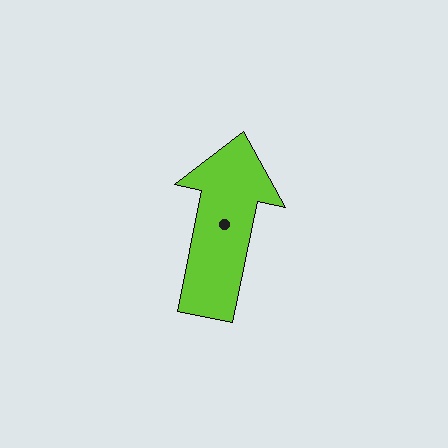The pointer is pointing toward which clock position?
Roughly 12 o'clock.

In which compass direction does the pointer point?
North.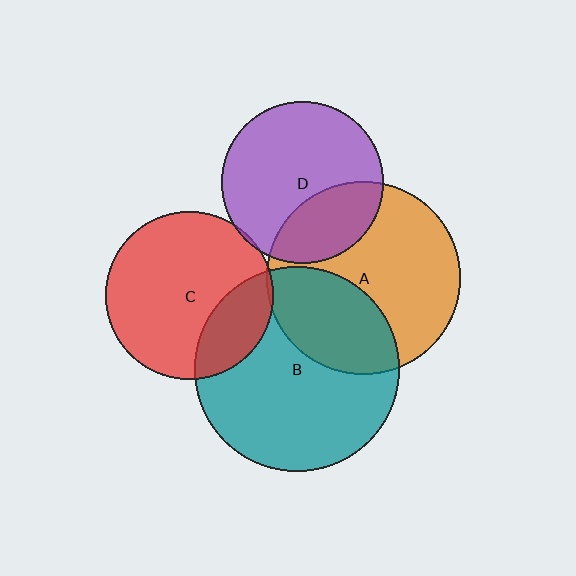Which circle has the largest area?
Circle B (teal).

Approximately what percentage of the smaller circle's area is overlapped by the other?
Approximately 5%.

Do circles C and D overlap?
Yes.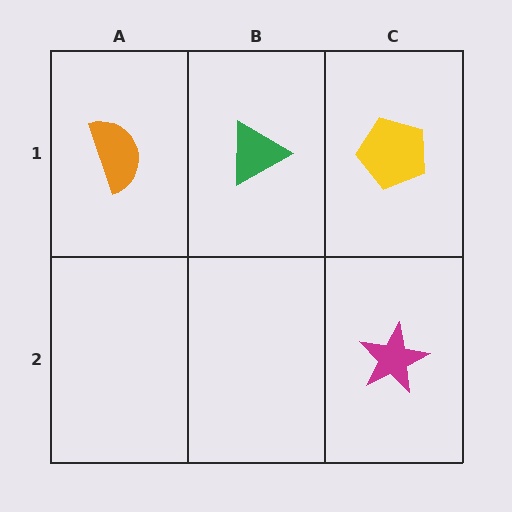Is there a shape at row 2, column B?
No, that cell is empty.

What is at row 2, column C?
A magenta star.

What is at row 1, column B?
A green triangle.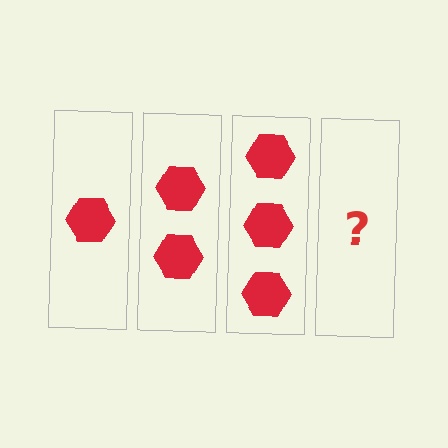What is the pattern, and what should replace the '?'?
The pattern is that each step adds one more hexagon. The '?' should be 4 hexagons.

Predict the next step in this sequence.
The next step is 4 hexagons.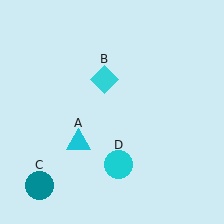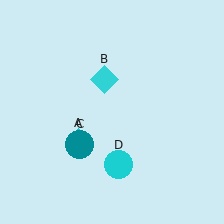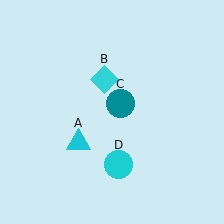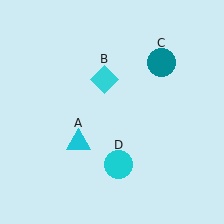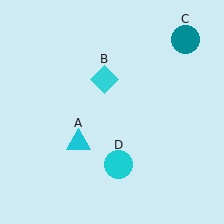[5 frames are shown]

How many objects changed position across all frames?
1 object changed position: teal circle (object C).